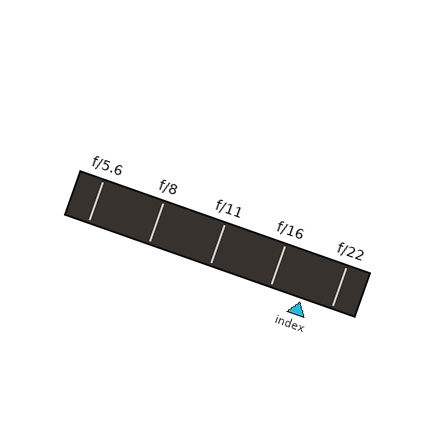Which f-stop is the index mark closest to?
The index mark is closest to f/22.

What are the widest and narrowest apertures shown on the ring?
The widest aperture shown is f/5.6 and the narrowest is f/22.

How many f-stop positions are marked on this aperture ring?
There are 5 f-stop positions marked.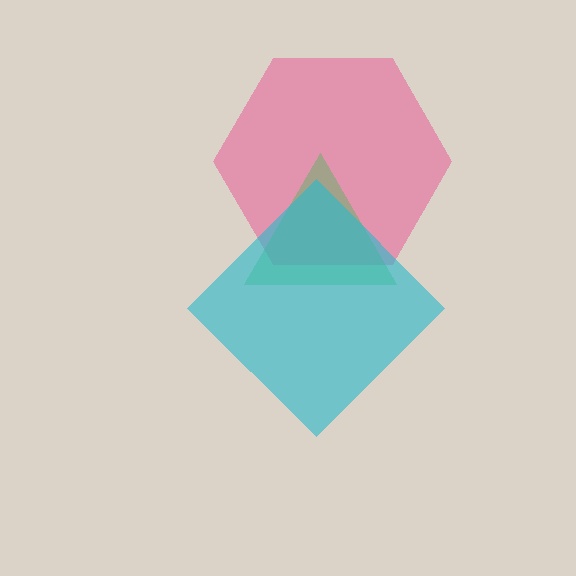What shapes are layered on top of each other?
The layered shapes are: a pink hexagon, a green triangle, a cyan diamond.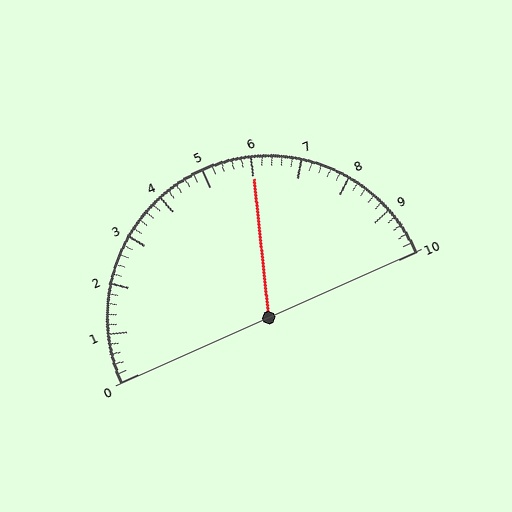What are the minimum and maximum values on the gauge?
The gauge ranges from 0 to 10.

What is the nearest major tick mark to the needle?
The nearest major tick mark is 6.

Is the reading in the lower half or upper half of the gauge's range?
The reading is in the upper half of the range (0 to 10).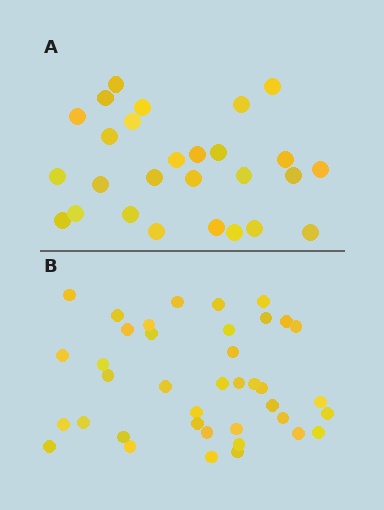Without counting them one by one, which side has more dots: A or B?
Region B (the bottom region) has more dots.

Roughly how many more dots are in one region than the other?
Region B has roughly 12 or so more dots than region A.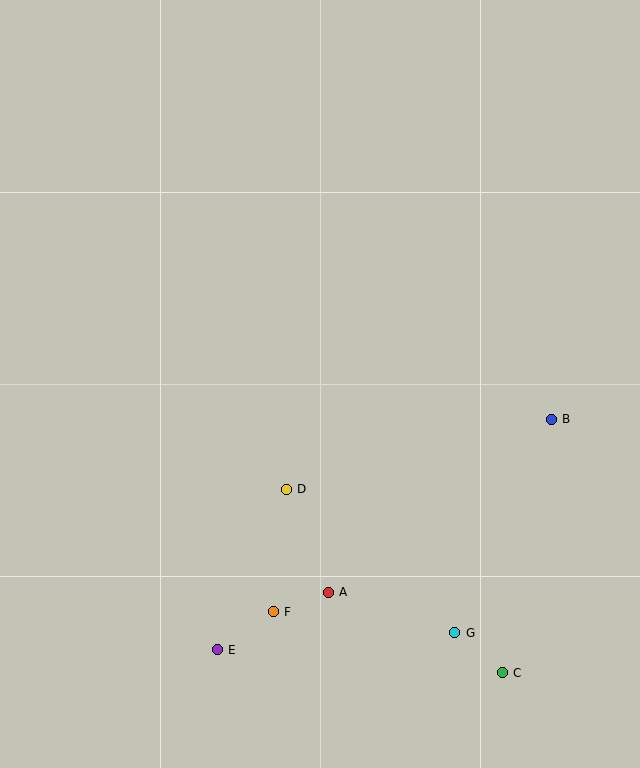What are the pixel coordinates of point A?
Point A is at (328, 592).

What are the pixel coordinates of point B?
Point B is at (551, 419).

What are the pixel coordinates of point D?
Point D is at (286, 489).